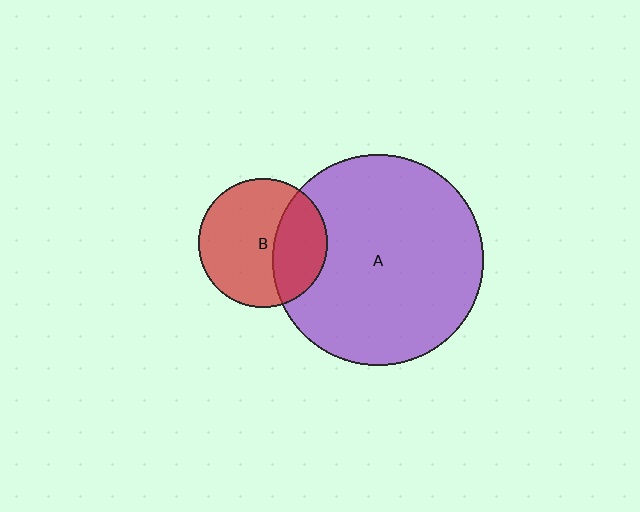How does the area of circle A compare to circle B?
Approximately 2.7 times.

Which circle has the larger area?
Circle A (purple).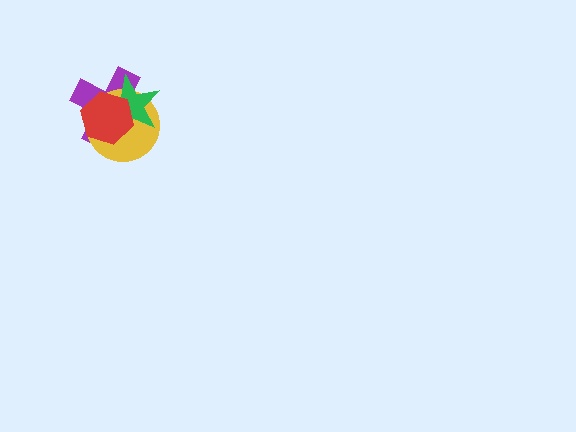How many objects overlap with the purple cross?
3 objects overlap with the purple cross.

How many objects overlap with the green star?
3 objects overlap with the green star.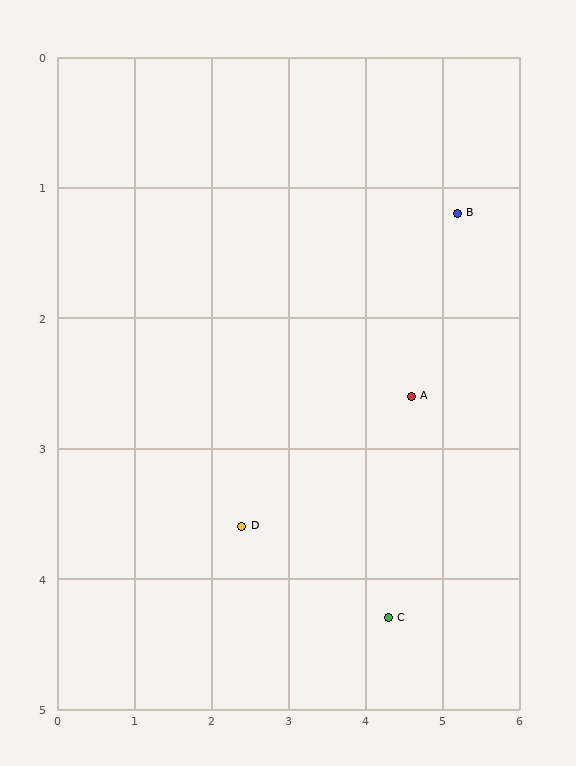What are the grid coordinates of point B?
Point B is at approximately (5.2, 1.2).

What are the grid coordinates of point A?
Point A is at approximately (4.6, 2.6).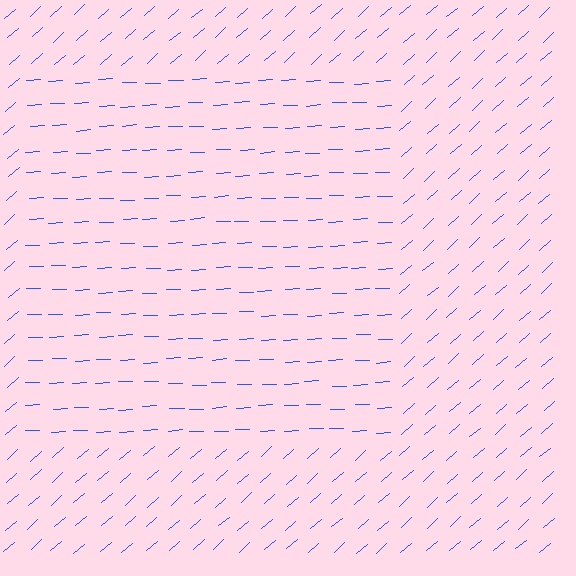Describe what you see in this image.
The image is filled with small blue line segments. A rectangle region in the image has lines oriented differently from the surrounding lines, creating a visible texture boundary.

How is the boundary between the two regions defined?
The boundary is defined purely by a change in line orientation (approximately 39 degrees difference). All lines are the same color and thickness.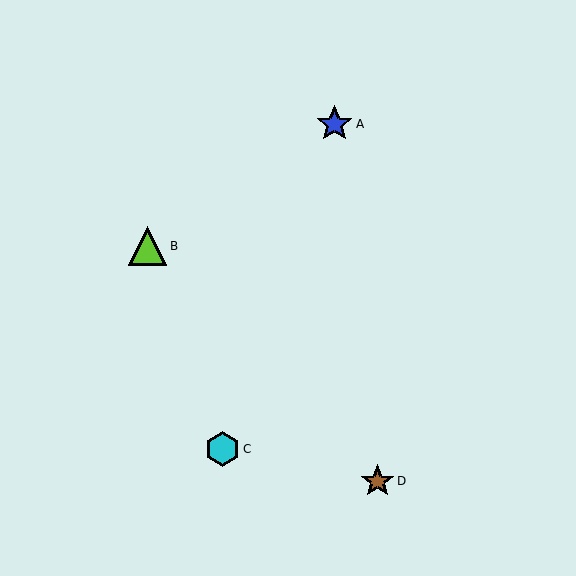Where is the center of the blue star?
The center of the blue star is at (335, 124).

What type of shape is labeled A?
Shape A is a blue star.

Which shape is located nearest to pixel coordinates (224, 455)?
The cyan hexagon (labeled C) at (223, 449) is nearest to that location.